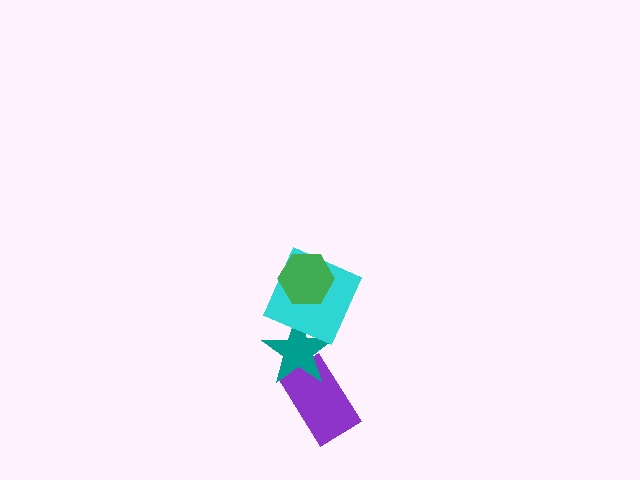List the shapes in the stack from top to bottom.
From top to bottom: the green hexagon, the cyan square, the teal star, the purple rectangle.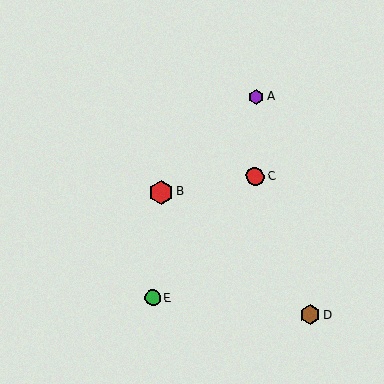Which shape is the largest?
The red hexagon (labeled B) is the largest.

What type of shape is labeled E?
Shape E is a green circle.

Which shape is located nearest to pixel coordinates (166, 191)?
The red hexagon (labeled B) at (161, 192) is nearest to that location.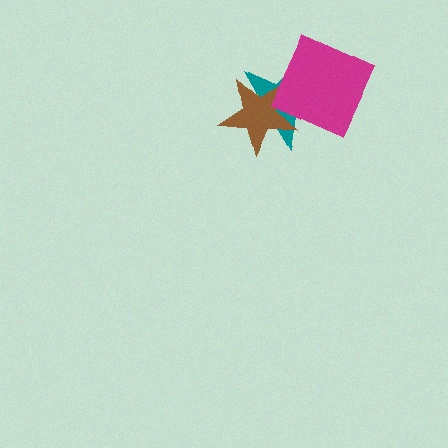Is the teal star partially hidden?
Yes, it is partially covered by another shape.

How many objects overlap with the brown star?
2 objects overlap with the brown star.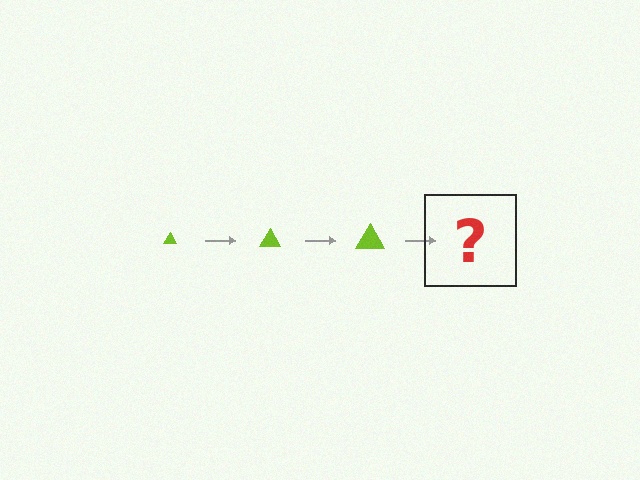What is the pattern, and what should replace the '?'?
The pattern is that the triangle gets progressively larger each step. The '?' should be a lime triangle, larger than the previous one.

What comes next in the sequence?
The next element should be a lime triangle, larger than the previous one.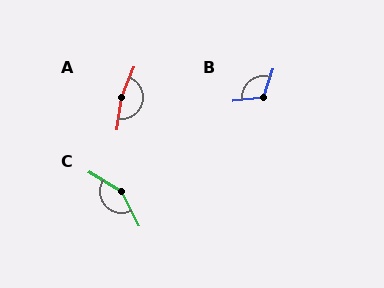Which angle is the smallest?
B, at approximately 116 degrees.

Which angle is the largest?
A, at approximately 164 degrees.